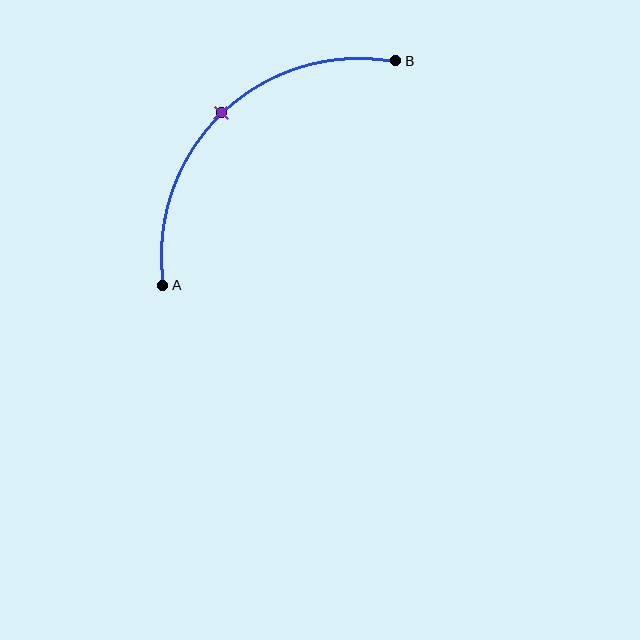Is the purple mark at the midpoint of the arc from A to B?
Yes. The purple mark lies on the arc at equal arc-length from both A and B — it is the arc midpoint.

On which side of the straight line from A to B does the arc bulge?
The arc bulges above and to the left of the straight line connecting A and B.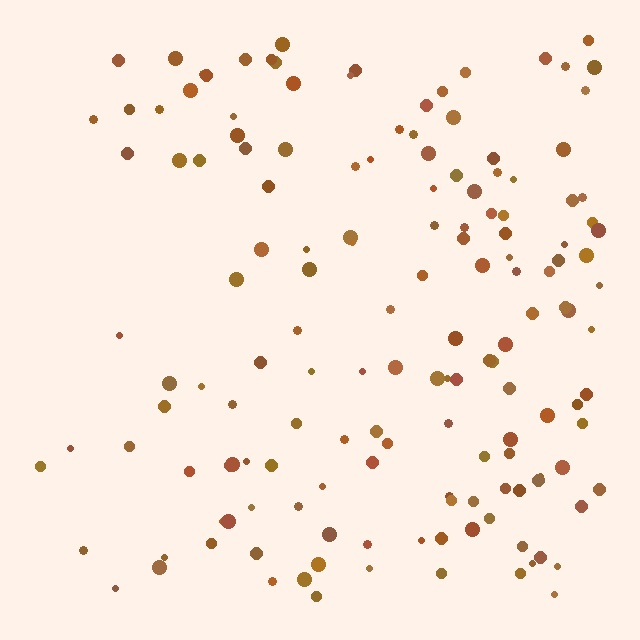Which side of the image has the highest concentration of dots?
The right.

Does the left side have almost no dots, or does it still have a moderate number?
Still a moderate number, just noticeably fewer than the right.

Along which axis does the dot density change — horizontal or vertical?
Horizontal.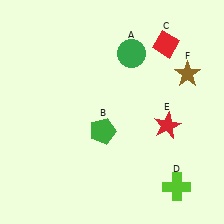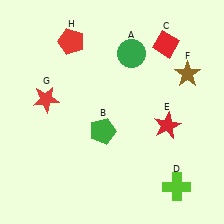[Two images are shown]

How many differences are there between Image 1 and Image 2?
There are 2 differences between the two images.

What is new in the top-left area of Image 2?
A red star (G) was added in the top-left area of Image 2.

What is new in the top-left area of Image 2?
A red pentagon (H) was added in the top-left area of Image 2.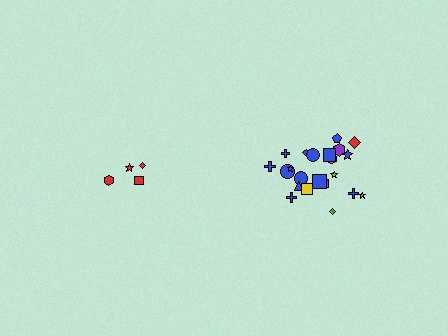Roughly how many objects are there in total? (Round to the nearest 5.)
Roughly 25 objects in total.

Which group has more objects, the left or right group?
The right group.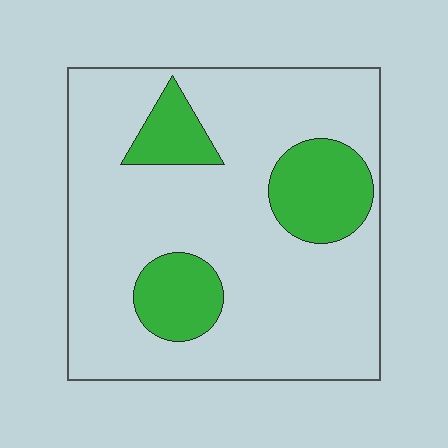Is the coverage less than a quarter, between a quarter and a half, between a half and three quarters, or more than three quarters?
Less than a quarter.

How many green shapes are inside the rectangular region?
3.